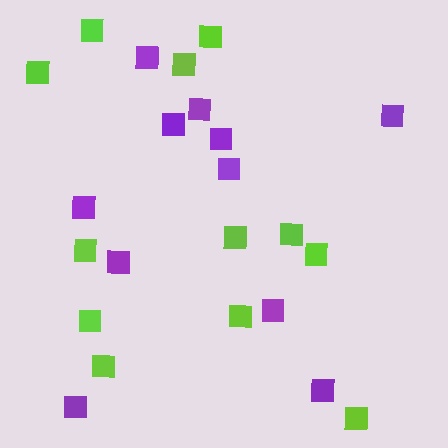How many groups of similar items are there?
There are 2 groups: one group of lime squares (12) and one group of purple squares (11).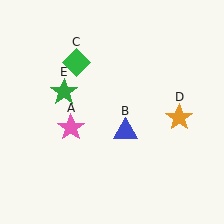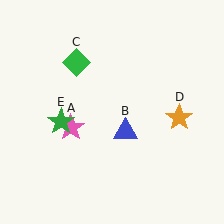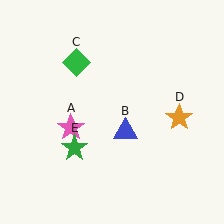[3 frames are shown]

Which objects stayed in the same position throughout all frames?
Pink star (object A) and blue triangle (object B) and green diamond (object C) and orange star (object D) remained stationary.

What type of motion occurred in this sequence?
The green star (object E) rotated counterclockwise around the center of the scene.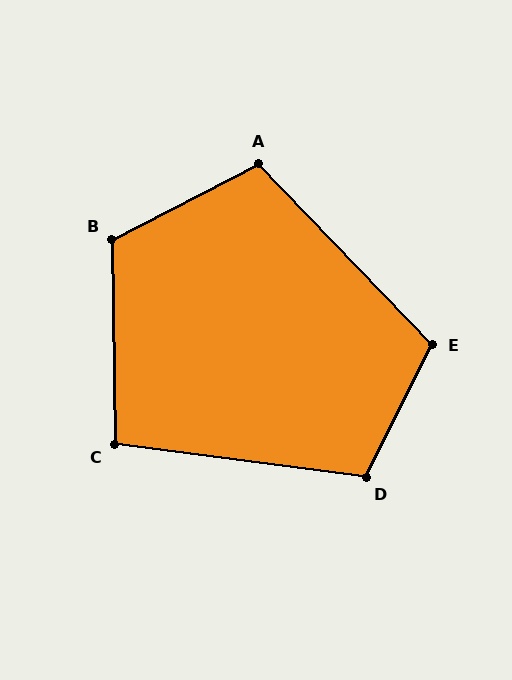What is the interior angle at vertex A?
Approximately 107 degrees (obtuse).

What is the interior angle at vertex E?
Approximately 110 degrees (obtuse).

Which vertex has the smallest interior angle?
C, at approximately 98 degrees.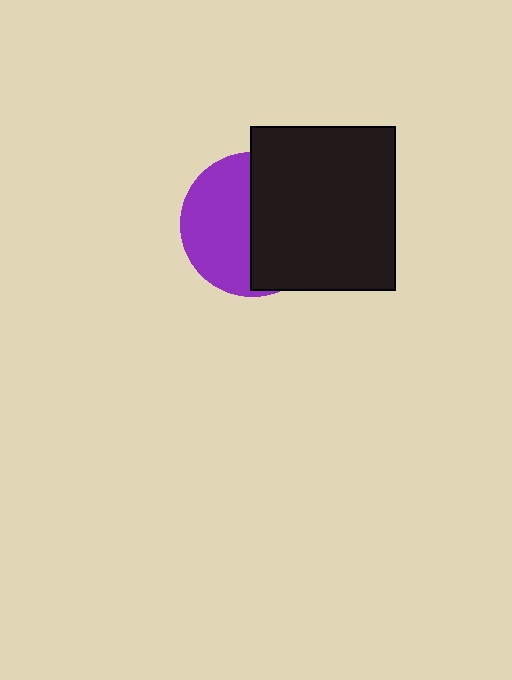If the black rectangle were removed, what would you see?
You would see the complete purple circle.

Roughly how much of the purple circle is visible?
About half of it is visible (roughly 48%).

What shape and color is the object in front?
The object in front is a black rectangle.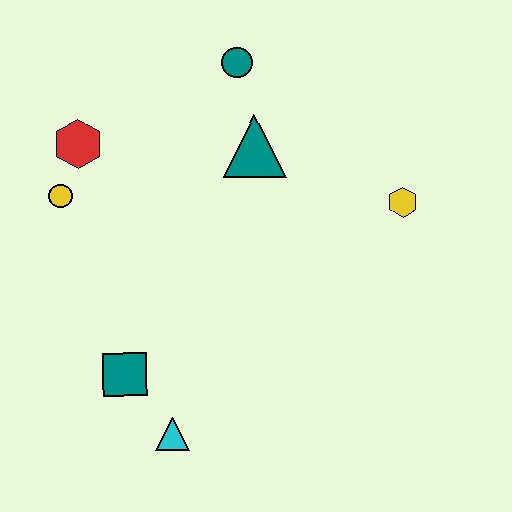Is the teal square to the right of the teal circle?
No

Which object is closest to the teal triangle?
The teal circle is closest to the teal triangle.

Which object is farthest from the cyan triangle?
The teal circle is farthest from the cyan triangle.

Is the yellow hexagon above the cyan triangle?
Yes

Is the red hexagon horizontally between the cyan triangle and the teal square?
No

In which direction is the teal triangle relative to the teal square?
The teal triangle is above the teal square.